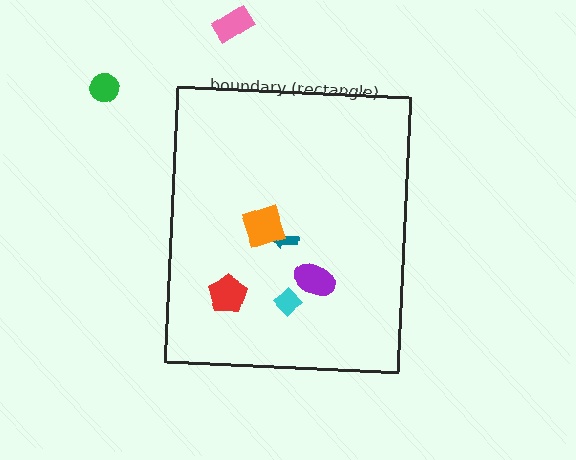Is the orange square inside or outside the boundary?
Inside.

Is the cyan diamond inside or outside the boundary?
Inside.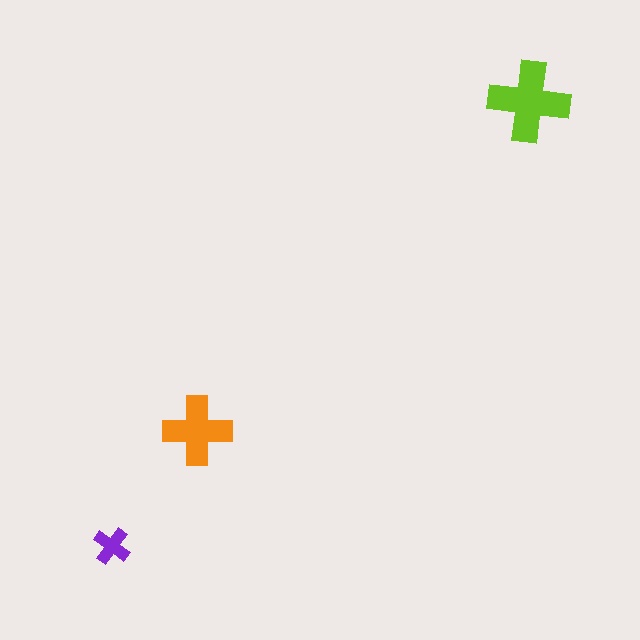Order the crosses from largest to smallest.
the lime one, the orange one, the purple one.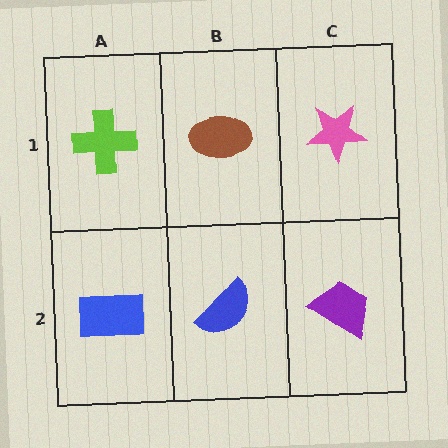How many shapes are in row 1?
3 shapes.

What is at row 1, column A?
A lime cross.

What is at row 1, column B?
A brown ellipse.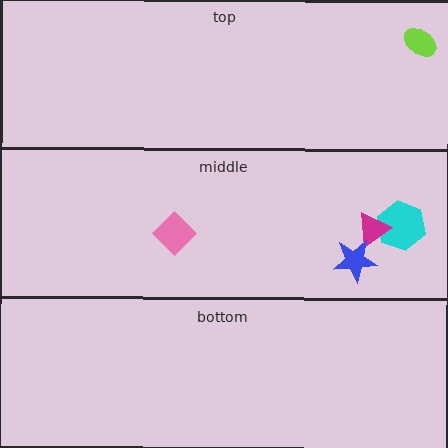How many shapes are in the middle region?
4.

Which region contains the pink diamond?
The middle region.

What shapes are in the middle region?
The pink diamond, the cyan hexagon, the magenta triangle, the blue star.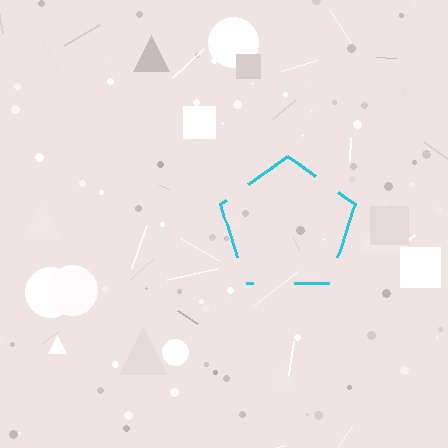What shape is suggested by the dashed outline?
The dashed outline suggests a pentagon.